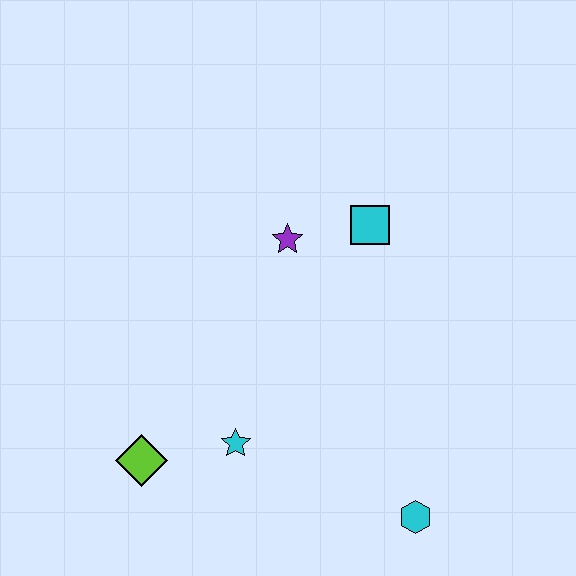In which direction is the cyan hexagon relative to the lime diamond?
The cyan hexagon is to the right of the lime diamond.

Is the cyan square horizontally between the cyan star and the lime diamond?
No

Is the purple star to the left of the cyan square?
Yes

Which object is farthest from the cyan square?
The lime diamond is farthest from the cyan square.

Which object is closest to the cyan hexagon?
The cyan star is closest to the cyan hexagon.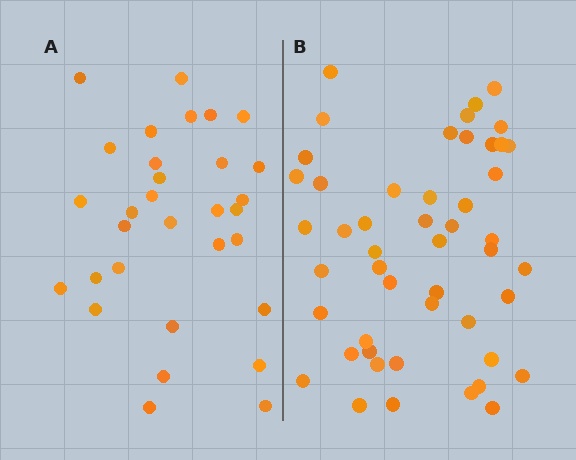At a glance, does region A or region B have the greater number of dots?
Region B (the right region) has more dots.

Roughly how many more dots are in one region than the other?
Region B has approximately 20 more dots than region A.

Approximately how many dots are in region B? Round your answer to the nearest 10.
About 50 dots. (The exact count is 49, which rounds to 50.)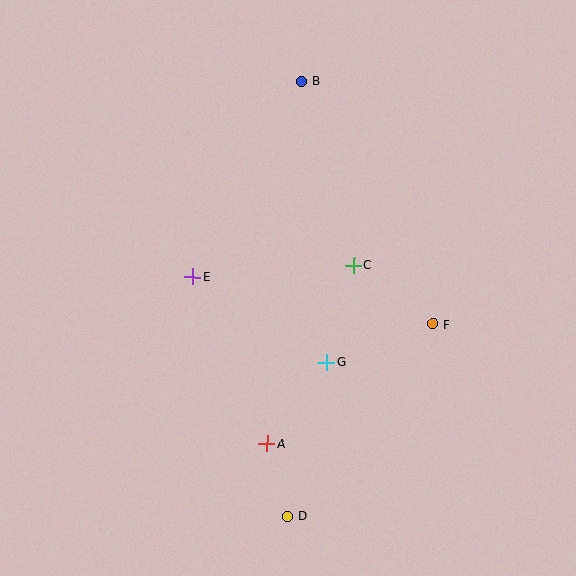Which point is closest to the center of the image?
Point C at (353, 265) is closest to the center.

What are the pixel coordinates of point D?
Point D is at (288, 516).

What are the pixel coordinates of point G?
Point G is at (326, 362).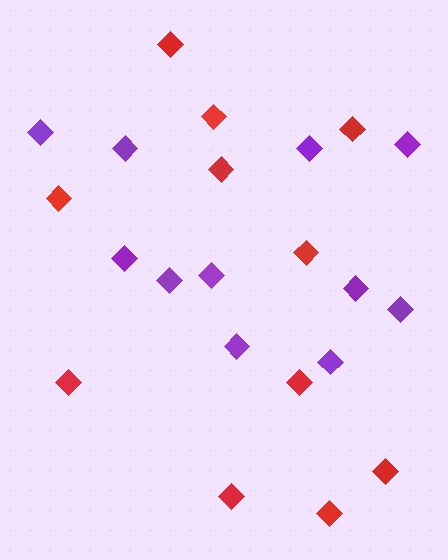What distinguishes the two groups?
There are 2 groups: one group of purple diamonds (11) and one group of red diamonds (11).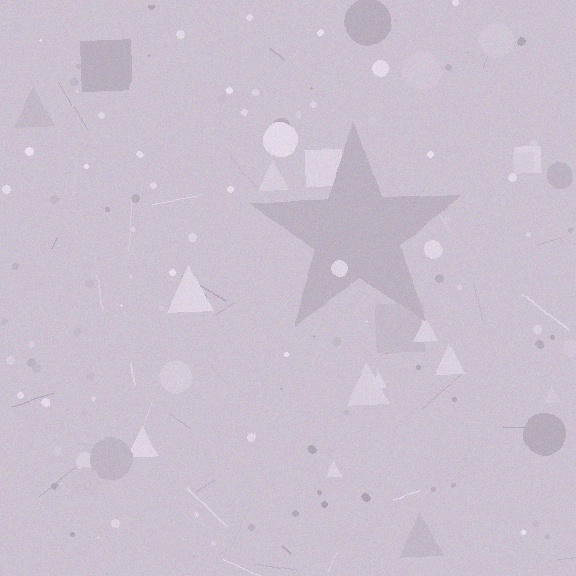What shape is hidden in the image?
A star is hidden in the image.